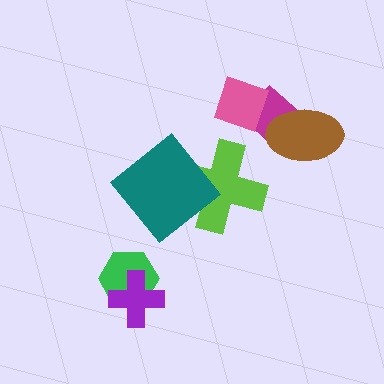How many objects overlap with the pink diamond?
1 object overlaps with the pink diamond.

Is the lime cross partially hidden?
Yes, it is partially covered by another shape.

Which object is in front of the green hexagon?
The purple cross is in front of the green hexagon.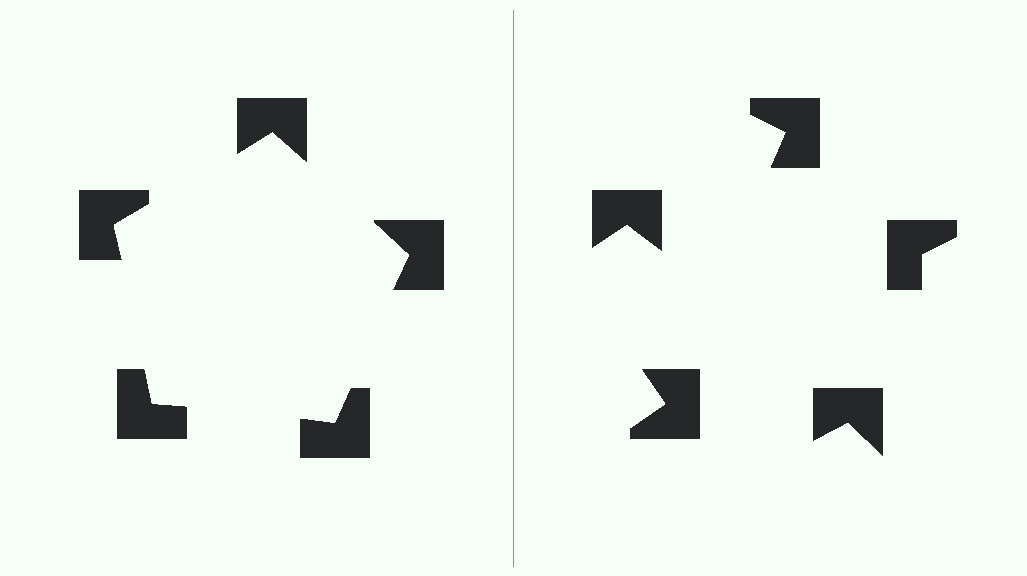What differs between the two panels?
The notched squares are positioned identically on both sides; only the wedge orientations differ. On the left they align to a pentagon; on the right they are misaligned.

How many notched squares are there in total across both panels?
10 — 5 on each side.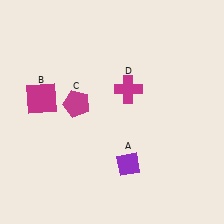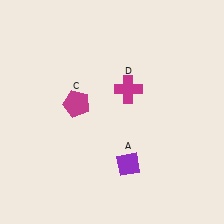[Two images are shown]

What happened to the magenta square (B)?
The magenta square (B) was removed in Image 2. It was in the top-left area of Image 1.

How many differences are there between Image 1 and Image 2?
There is 1 difference between the two images.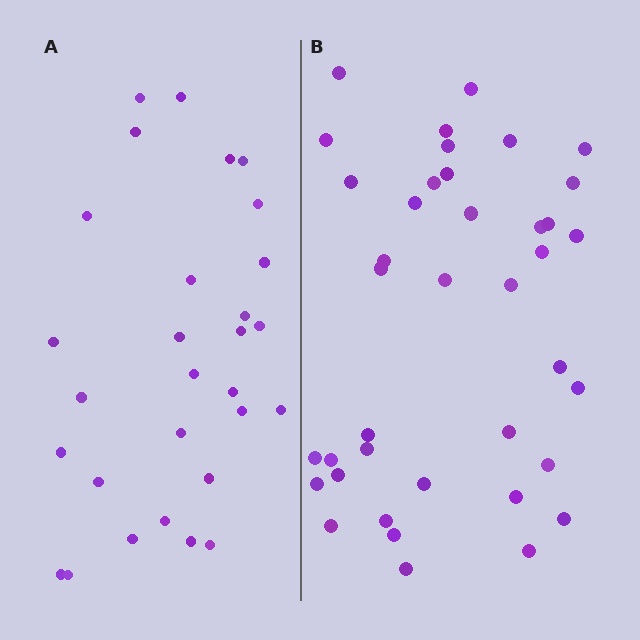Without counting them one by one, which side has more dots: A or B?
Region B (the right region) has more dots.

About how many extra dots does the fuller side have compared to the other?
Region B has roughly 10 or so more dots than region A.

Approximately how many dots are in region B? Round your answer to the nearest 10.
About 40 dots. (The exact count is 39, which rounds to 40.)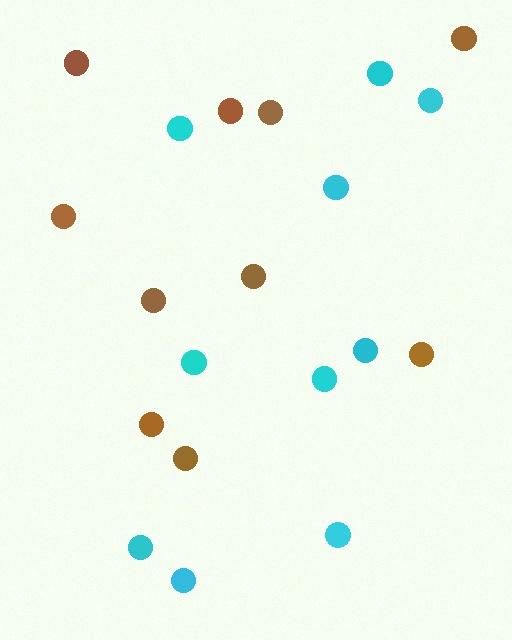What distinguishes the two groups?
There are 2 groups: one group of brown circles (10) and one group of cyan circles (10).